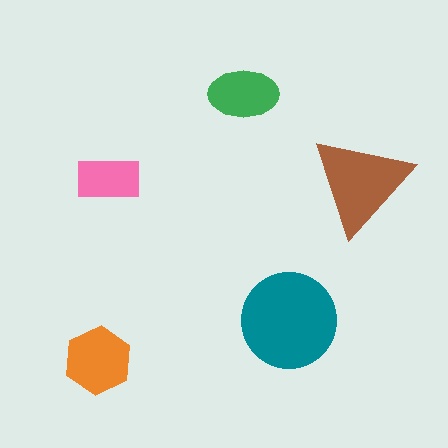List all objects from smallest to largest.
The pink rectangle, the green ellipse, the orange hexagon, the brown triangle, the teal circle.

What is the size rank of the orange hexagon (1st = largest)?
3rd.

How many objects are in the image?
There are 5 objects in the image.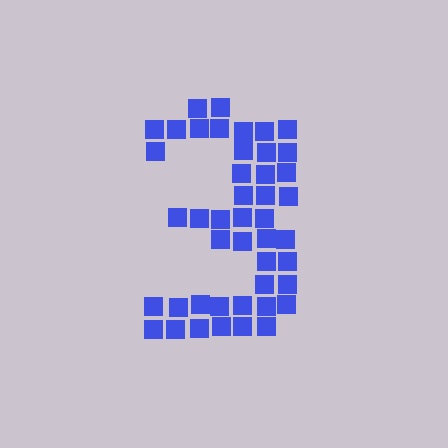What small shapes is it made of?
It is made of small squares.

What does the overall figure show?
The overall figure shows the digit 3.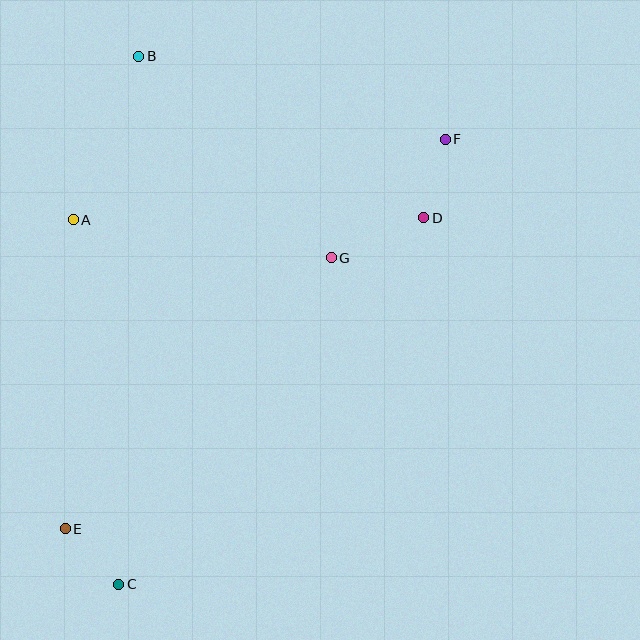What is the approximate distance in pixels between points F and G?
The distance between F and G is approximately 165 pixels.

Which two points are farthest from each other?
Points C and F are farthest from each other.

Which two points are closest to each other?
Points C and E are closest to each other.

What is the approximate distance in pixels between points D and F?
The distance between D and F is approximately 81 pixels.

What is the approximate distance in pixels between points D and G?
The distance between D and G is approximately 101 pixels.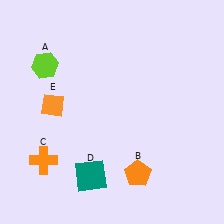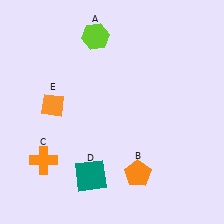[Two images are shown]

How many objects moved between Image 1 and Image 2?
1 object moved between the two images.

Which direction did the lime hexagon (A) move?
The lime hexagon (A) moved right.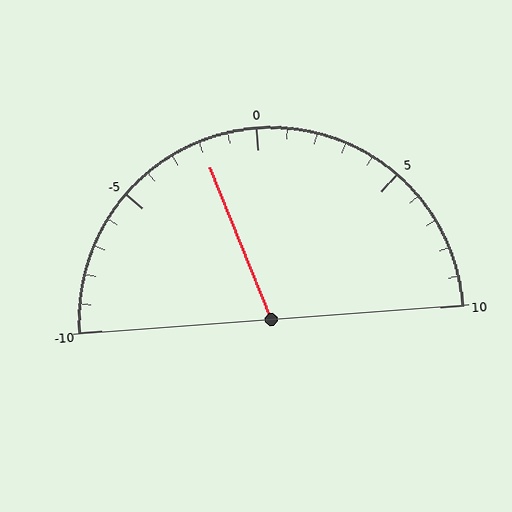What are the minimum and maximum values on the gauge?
The gauge ranges from -10 to 10.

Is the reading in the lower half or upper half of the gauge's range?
The reading is in the lower half of the range (-10 to 10).